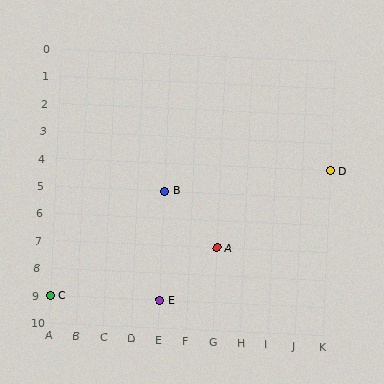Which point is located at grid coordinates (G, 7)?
Point A is at (G, 7).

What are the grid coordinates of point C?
Point C is at grid coordinates (A, 9).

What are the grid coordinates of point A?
Point A is at grid coordinates (G, 7).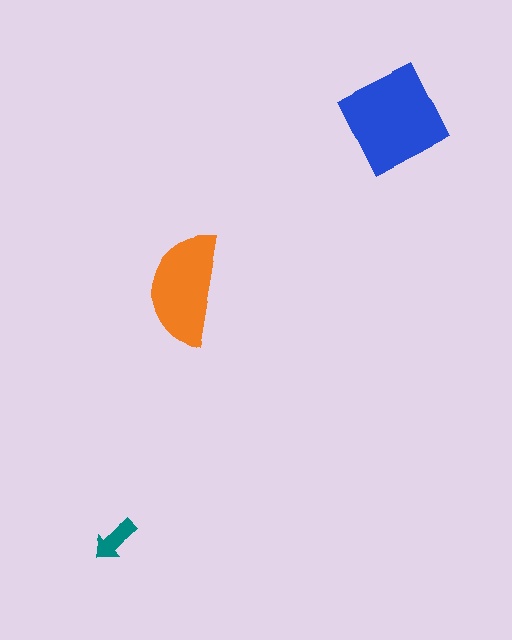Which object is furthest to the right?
The blue diamond is rightmost.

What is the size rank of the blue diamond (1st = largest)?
1st.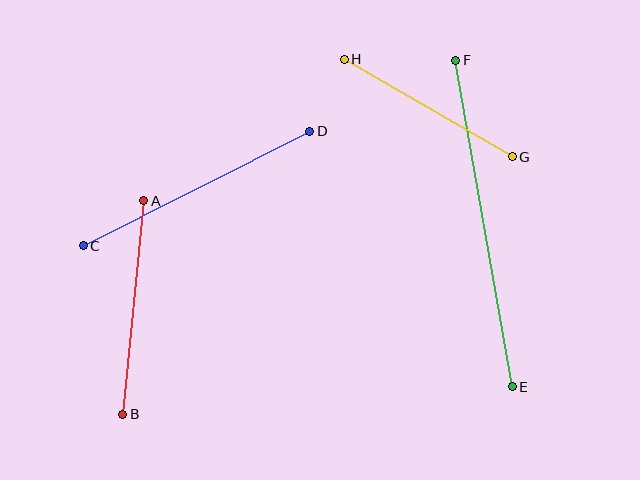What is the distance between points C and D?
The distance is approximately 254 pixels.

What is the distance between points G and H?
The distance is approximately 194 pixels.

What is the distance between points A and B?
The distance is approximately 214 pixels.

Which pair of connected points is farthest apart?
Points E and F are farthest apart.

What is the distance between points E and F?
The distance is approximately 331 pixels.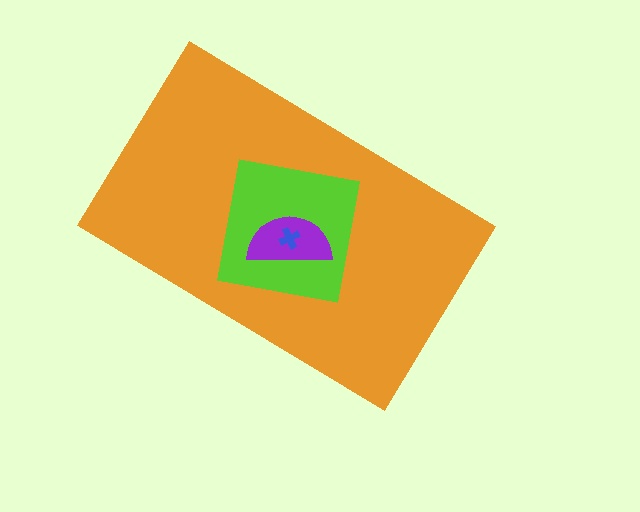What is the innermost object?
The blue cross.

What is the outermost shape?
The orange rectangle.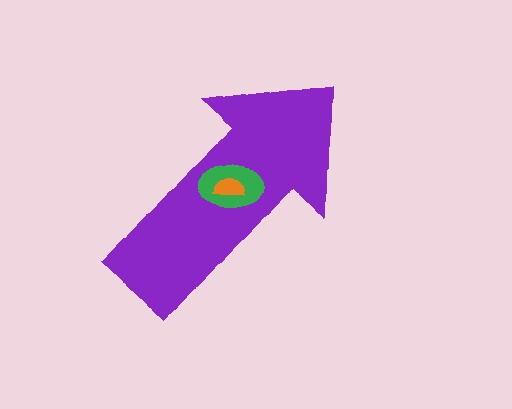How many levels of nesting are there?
3.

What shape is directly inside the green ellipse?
The orange semicircle.